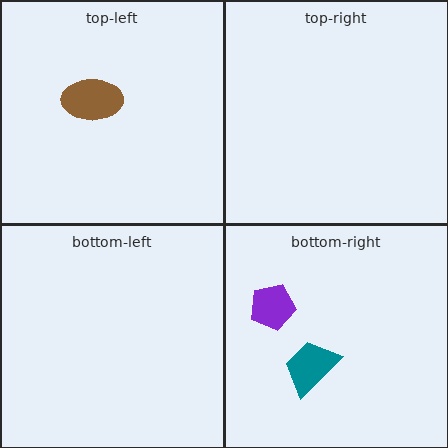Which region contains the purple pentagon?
The bottom-right region.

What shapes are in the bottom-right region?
The purple pentagon, the teal trapezoid.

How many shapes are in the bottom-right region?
2.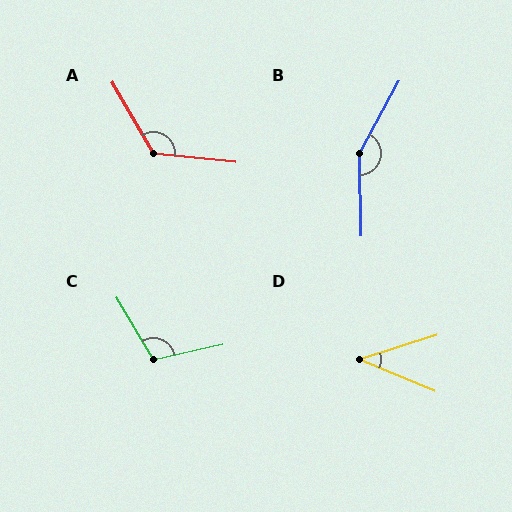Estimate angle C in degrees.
Approximately 108 degrees.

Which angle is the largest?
B, at approximately 150 degrees.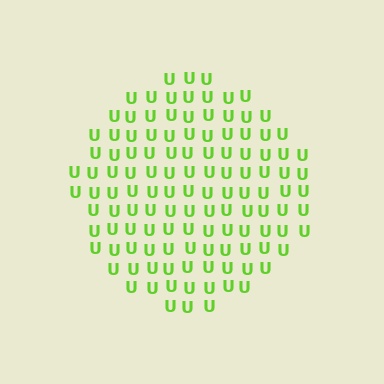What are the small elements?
The small elements are letter U's.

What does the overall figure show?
The overall figure shows a circle.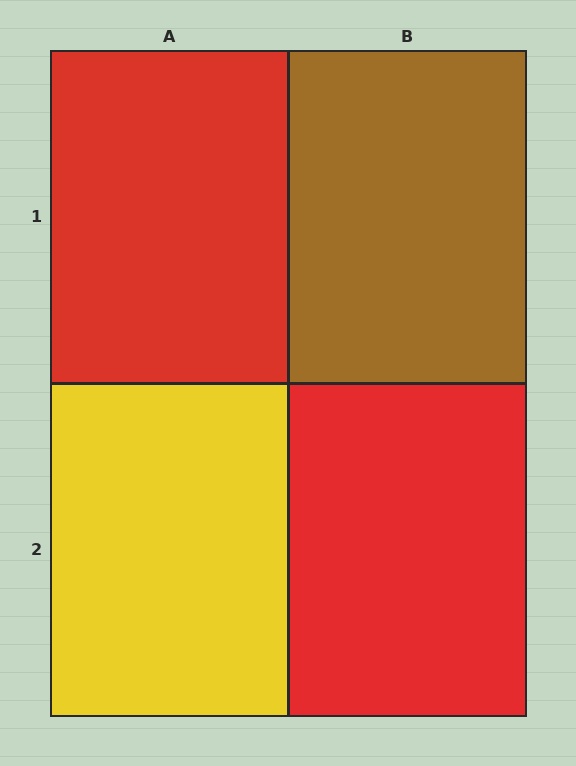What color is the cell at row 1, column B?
Brown.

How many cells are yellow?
1 cell is yellow.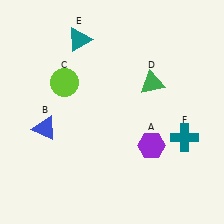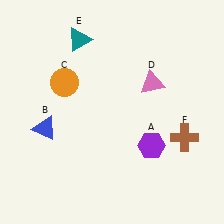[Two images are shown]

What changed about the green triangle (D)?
In Image 1, D is green. In Image 2, it changed to pink.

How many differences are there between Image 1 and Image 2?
There are 3 differences between the two images.